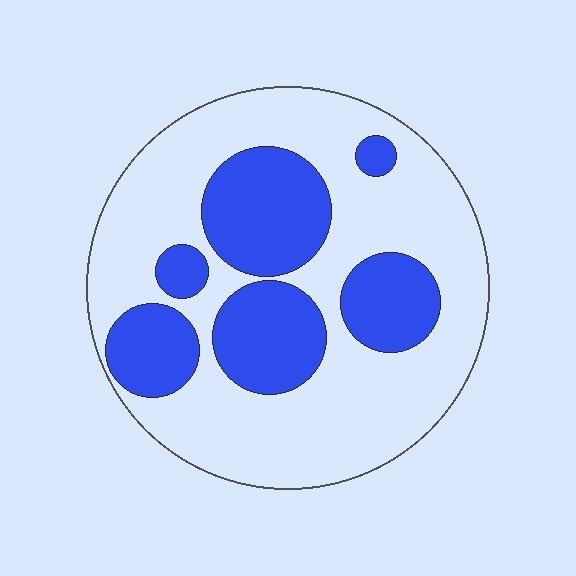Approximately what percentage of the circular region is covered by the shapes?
Approximately 35%.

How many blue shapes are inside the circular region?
6.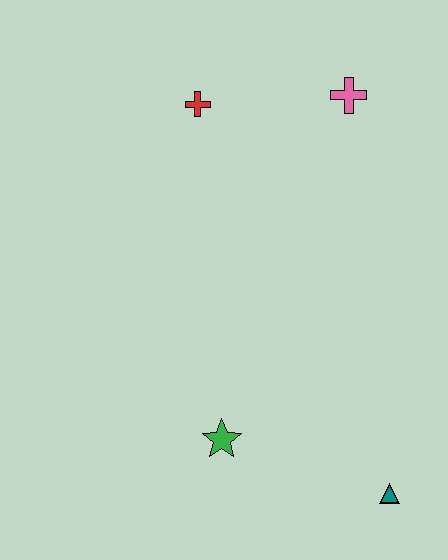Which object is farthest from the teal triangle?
The red cross is farthest from the teal triangle.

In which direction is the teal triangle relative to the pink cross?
The teal triangle is below the pink cross.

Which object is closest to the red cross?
The pink cross is closest to the red cross.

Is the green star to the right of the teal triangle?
No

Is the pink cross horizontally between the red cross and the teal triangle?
Yes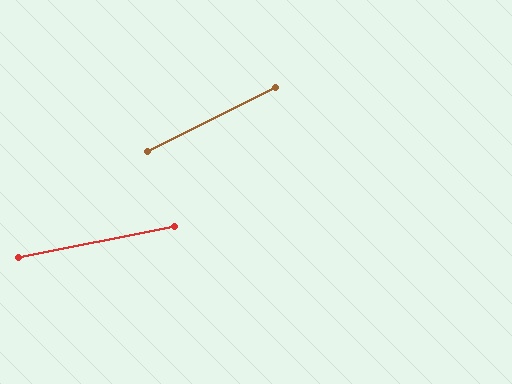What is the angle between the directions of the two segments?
Approximately 16 degrees.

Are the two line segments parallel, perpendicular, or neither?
Neither parallel nor perpendicular — they differ by about 16°.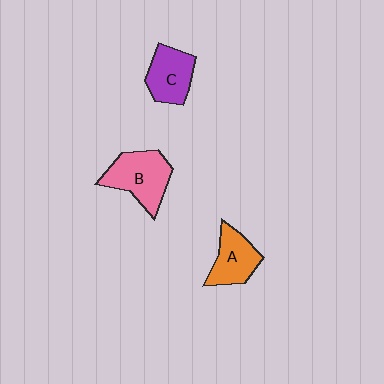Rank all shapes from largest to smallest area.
From largest to smallest: B (pink), C (purple), A (orange).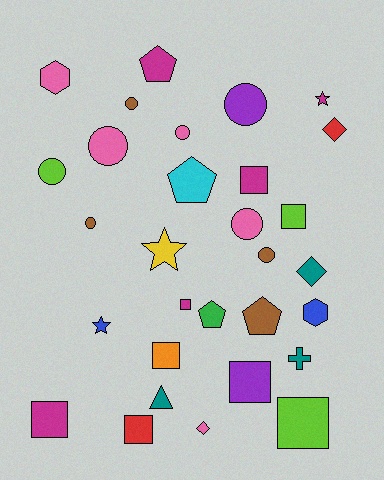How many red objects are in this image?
There are 2 red objects.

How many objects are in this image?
There are 30 objects.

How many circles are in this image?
There are 8 circles.